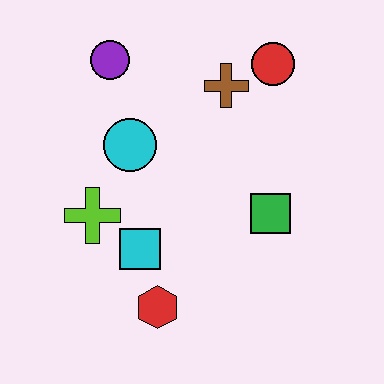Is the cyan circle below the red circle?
Yes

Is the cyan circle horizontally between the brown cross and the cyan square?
No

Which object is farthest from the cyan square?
The red circle is farthest from the cyan square.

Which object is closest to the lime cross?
The cyan square is closest to the lime cross.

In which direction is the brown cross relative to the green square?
The brown cross is above the green square.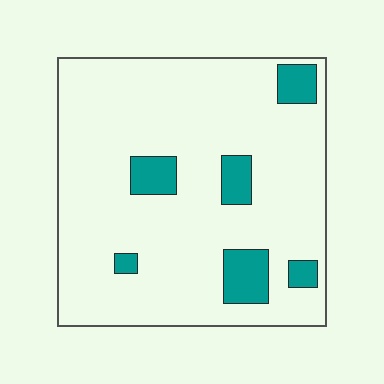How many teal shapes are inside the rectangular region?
6.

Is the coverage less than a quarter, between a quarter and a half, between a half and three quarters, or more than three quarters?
Less than a quarter.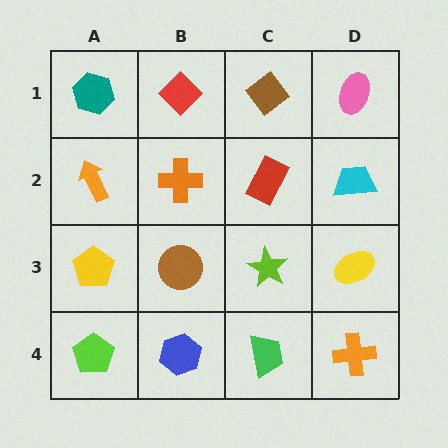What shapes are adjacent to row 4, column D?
A yellow ellipse (row 3, column D), a green trapezoid (row 4, column C).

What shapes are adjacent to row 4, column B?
A brown circle (row 3, column B), a lime pentagon (row 4, column A), a green trapezoid (row 4, column C).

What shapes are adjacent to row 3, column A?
An orange arrow (row 2, column A), a lime pentagon (row 4, column A), a brown circle (row 3, column B).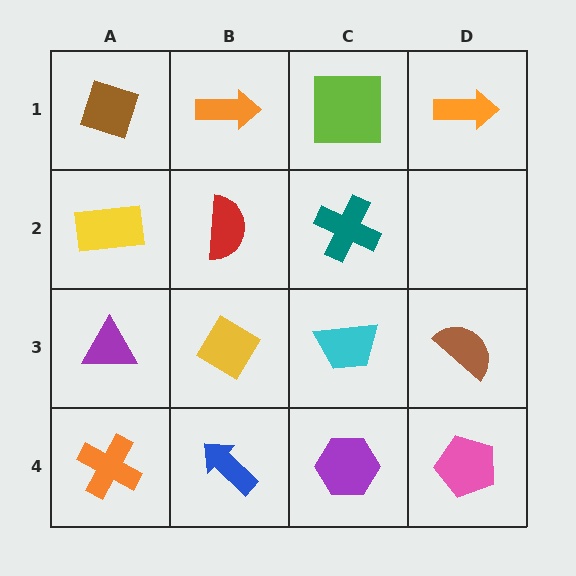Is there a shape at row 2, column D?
No, that cell is empty.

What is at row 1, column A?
A brown diamond.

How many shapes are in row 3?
4 shapes.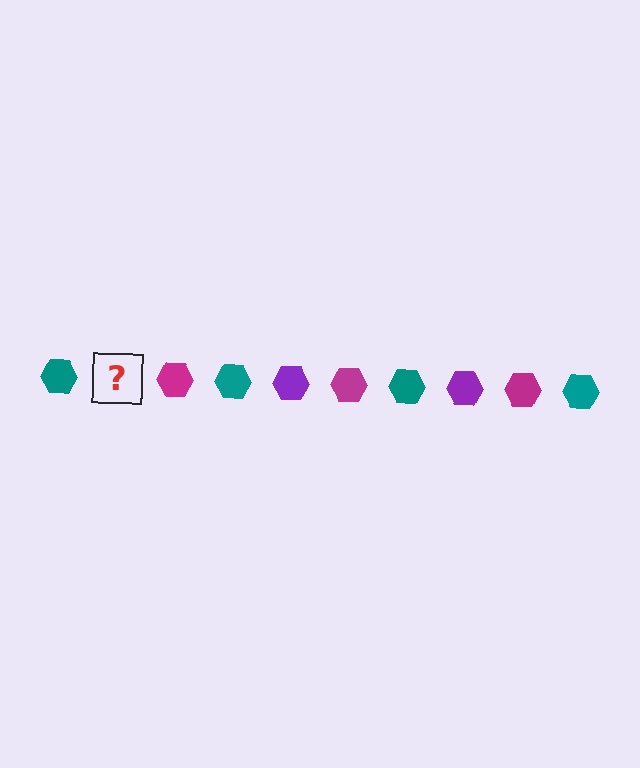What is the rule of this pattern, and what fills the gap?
The rule is that the pattern cycles through teal, purple, magenta hexagons. The gap should be filled with a purple hexagon.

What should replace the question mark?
The question mark should be replaced with a purple hexagon.